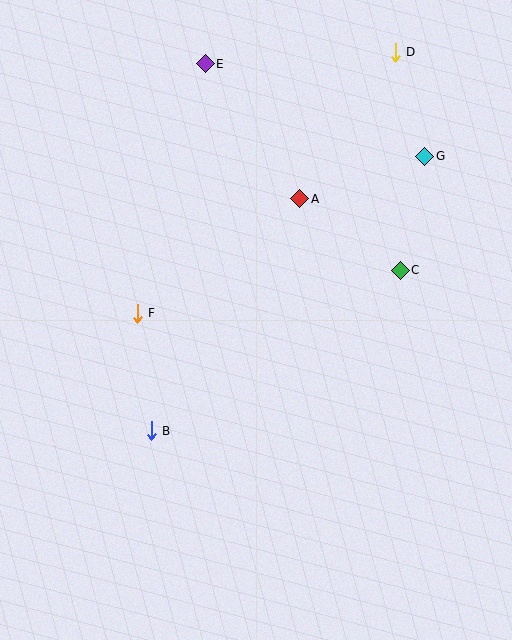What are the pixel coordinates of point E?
Point E is at (205, 64).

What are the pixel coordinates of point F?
Point F is at (137, 313).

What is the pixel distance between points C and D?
The distance between C and D is 218 pixels.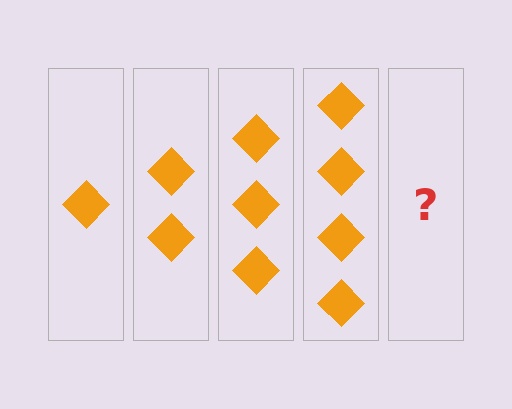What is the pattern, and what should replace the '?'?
The pattern is that each step adds one more diamond. The '?' should be 5 diamonds.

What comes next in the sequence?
The next element should be 5 diamonds.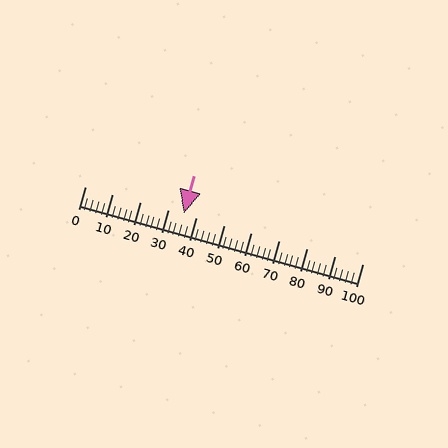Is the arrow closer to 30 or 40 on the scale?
The arrow is closer to 40.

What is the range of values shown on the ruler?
The ruler shows values from 0 to 100.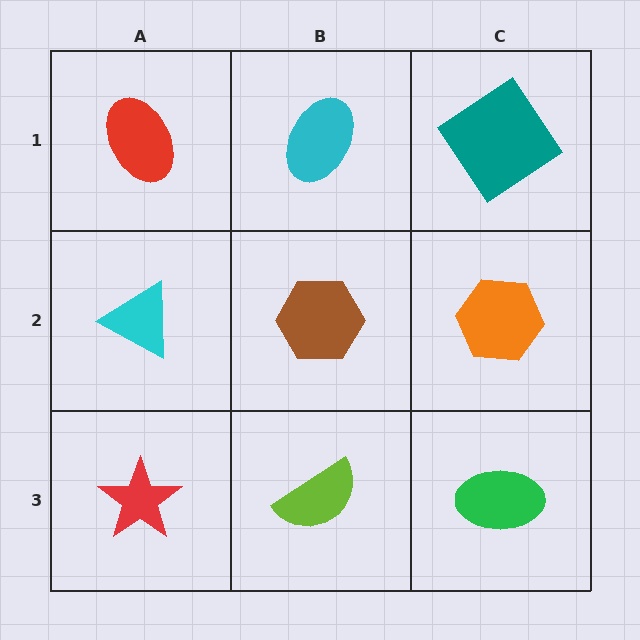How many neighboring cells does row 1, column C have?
2.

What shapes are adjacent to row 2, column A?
A red ellipse (row 1, column A), a red star (row 3, column A), a brown hexagon (row 2, column B).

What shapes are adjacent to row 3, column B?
A brown hexagon (row 2, column B), a red star (row 3, column A), a green ellipse (row 3, column C).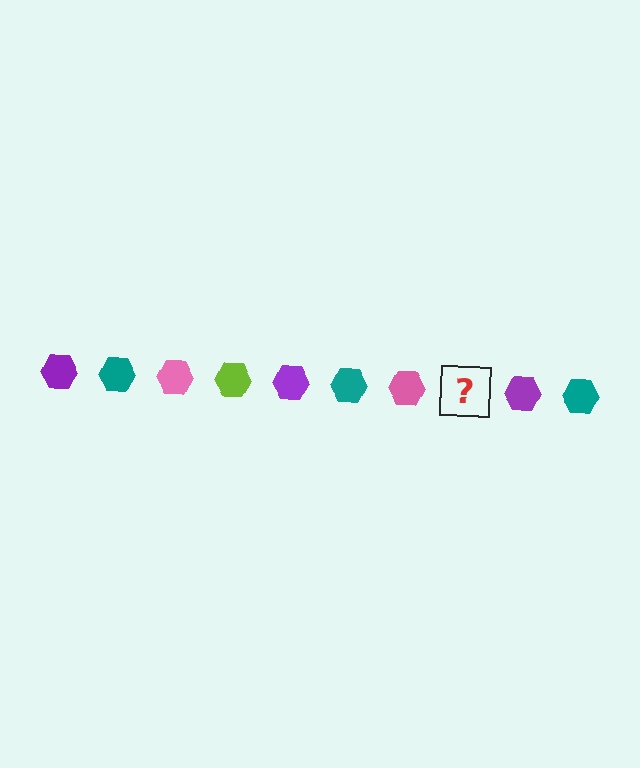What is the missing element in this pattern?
The missing element is a lime hexagon.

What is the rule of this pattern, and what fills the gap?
The rule is that the pattern cycles through purple, teal, pink, lime hexagons. The gap should be filled with a lime hexagon.